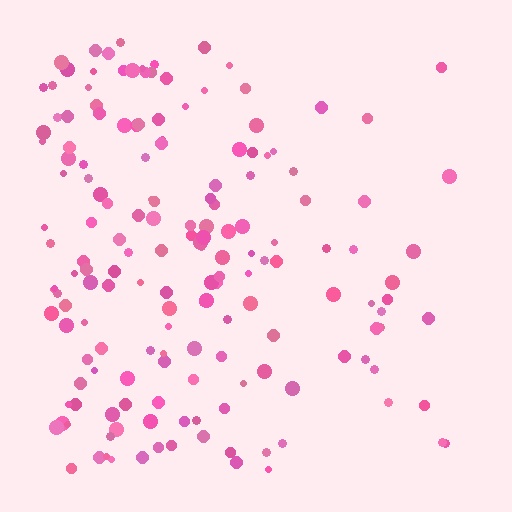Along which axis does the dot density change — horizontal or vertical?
Horizontal.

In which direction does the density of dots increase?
From right to left, with the left side densest.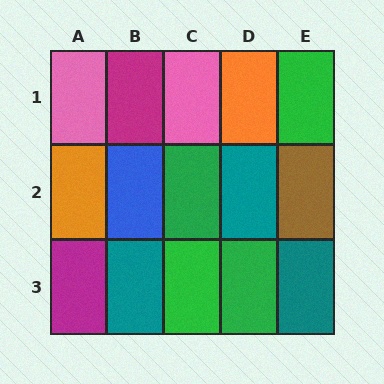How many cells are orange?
2 cells are orange.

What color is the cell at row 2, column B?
Blue.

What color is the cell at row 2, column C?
Green.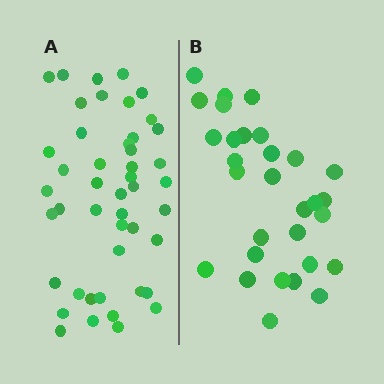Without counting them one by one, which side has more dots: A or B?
Region A (the left region) has more dots.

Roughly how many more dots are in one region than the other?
Region A has approximately 15 more dots than region B.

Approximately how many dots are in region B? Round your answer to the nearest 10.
About 30 dots.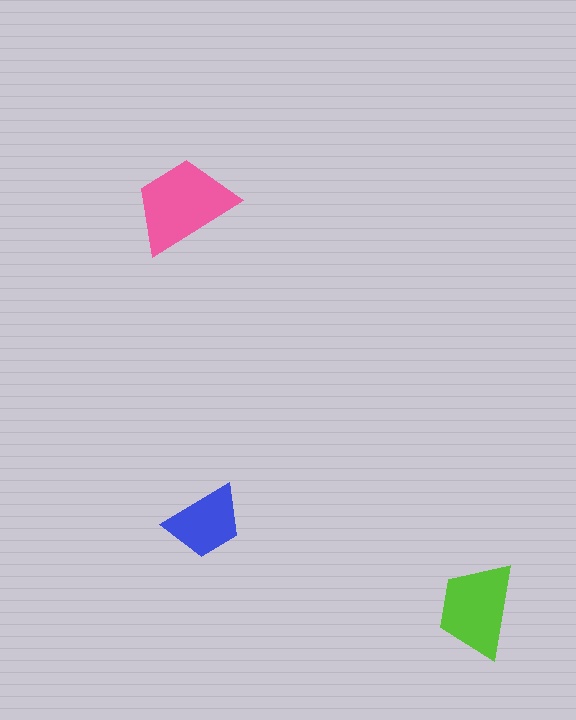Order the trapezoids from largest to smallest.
the pink one, the lime one, the blue one.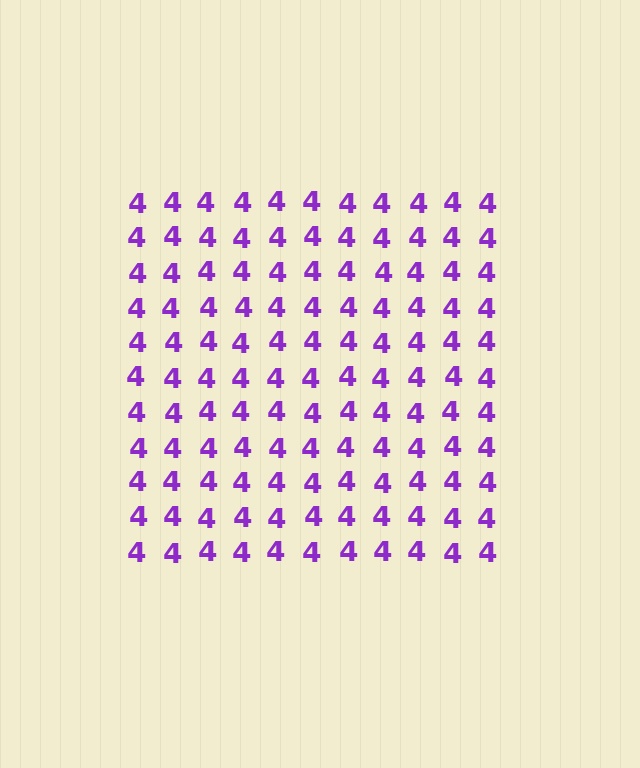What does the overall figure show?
The overall figure shows a square.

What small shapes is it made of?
It is made of small digit 4's.